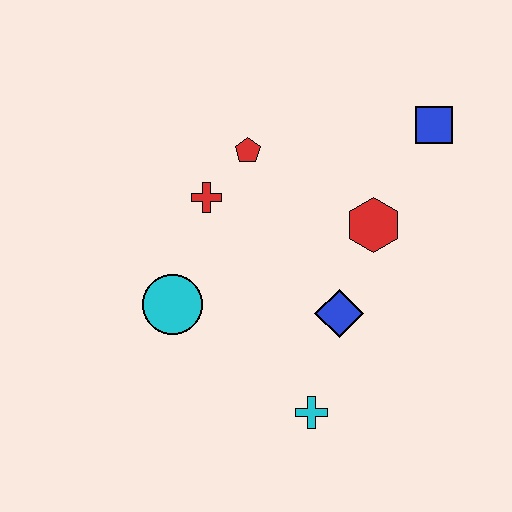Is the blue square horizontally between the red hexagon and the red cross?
No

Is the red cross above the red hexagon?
Yes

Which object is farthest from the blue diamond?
The blue square is farthest from the blue diamond.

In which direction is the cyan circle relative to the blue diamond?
The cyan circle is to the left of the blue diamond.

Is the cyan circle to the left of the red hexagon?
Yes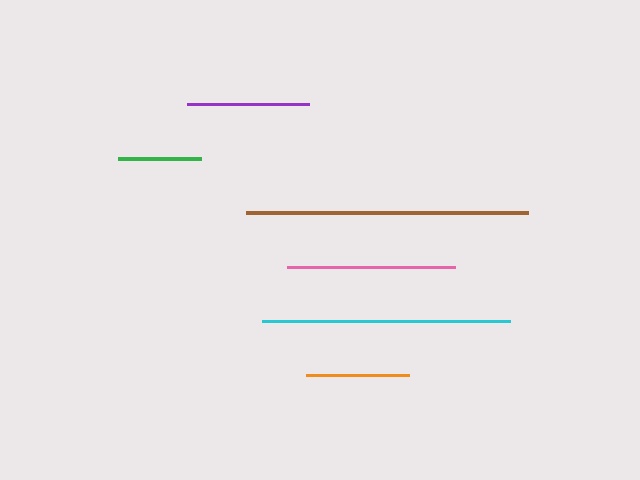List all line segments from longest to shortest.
From longest to shortest: brown, cyan, pink, purple, orange, green.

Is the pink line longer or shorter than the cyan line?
The cyan line is longer than the pink line.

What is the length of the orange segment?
The orange segment is approximately 103 pixels long.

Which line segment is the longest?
The brown line is the longest at approximately 281 pixels.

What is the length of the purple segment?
The purple segment is approximately 122 pixels long.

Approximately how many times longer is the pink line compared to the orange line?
The pink line is approximately 1.6 times the length of the orange line.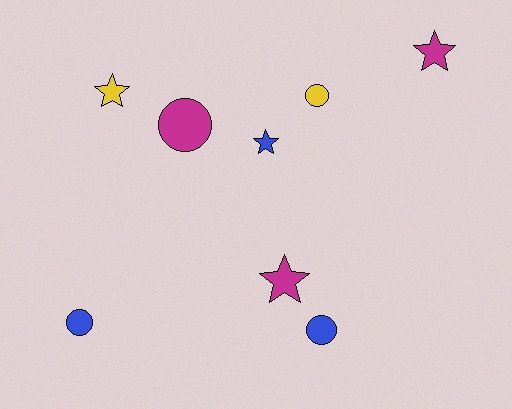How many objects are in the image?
There are 8 objects.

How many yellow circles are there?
There is 1 yellow circle.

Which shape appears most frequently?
Star, with 4 objects.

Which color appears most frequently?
Blue, with 3 objects.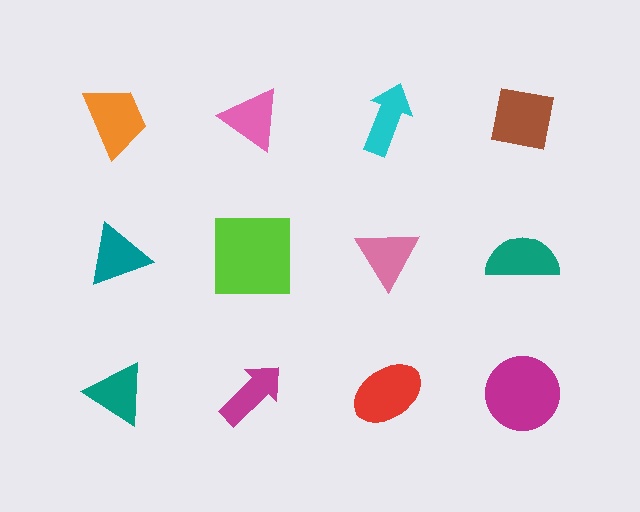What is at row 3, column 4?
A magenta circle.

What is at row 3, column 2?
A magenta arrow.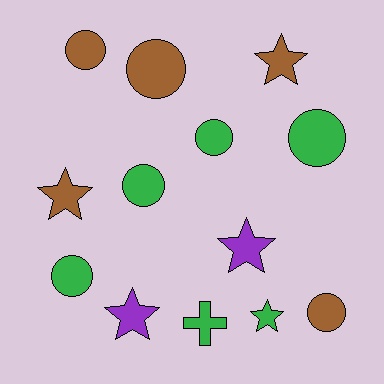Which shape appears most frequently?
Circle, with 7 objects.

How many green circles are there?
There are 4 green circles.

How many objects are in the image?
There are 13 objects.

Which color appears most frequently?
Green, with 6 objects.